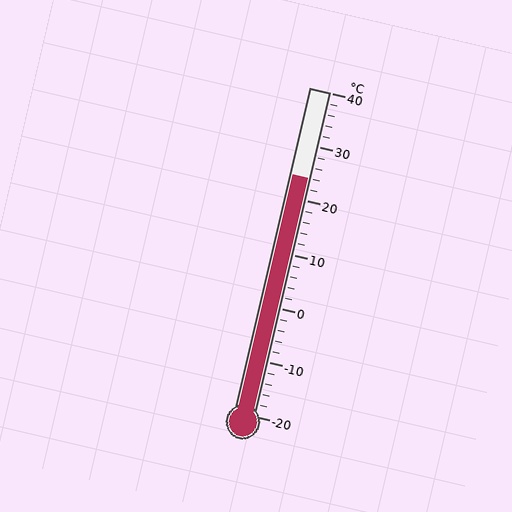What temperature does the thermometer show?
The thermometer shows approximately 24°C.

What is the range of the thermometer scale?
The thermometer scale ranges from -20°C to 40°C.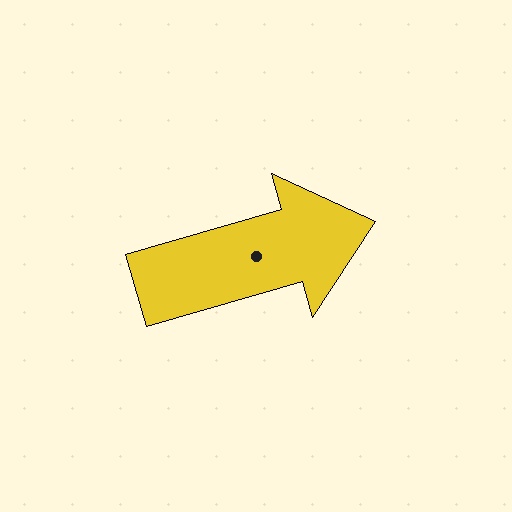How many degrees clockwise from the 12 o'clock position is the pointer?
Approximately 74 degrees.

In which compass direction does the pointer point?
East.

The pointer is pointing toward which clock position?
Roughly 2 o'clock.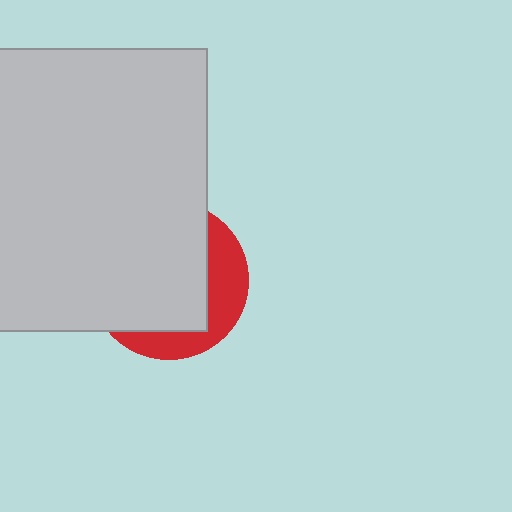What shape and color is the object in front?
The object in front is a light gray rectangle.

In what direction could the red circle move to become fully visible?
The red circle could move toward the lower-right. That would shift it out from behind the light gray rectangle entirely.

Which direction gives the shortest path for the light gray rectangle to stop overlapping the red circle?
Moving toward the upper-left gives the shortest separation.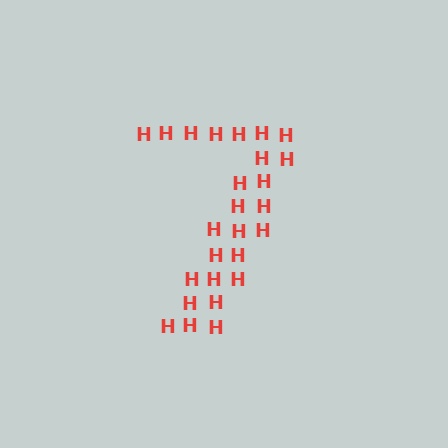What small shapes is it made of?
It is made of small letter H's.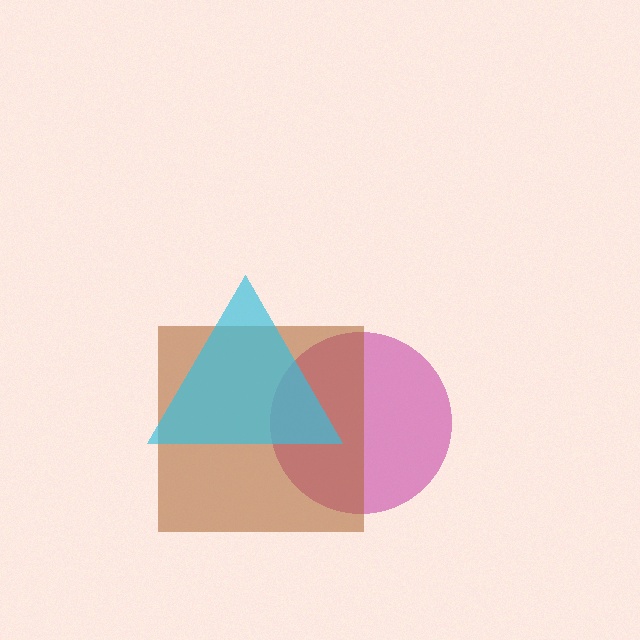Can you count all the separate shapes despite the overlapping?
Yes, there are 3 separate shapes.